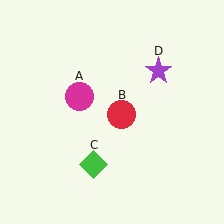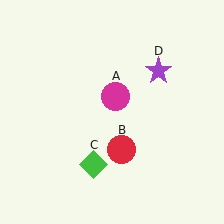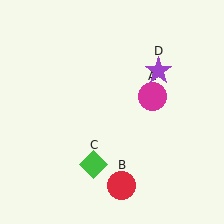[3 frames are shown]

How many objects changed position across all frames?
2 objects changed position: magenta circle (object A), red circle (object B).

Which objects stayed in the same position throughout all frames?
Green diamond (object C) and purple star (object D) remained stationary.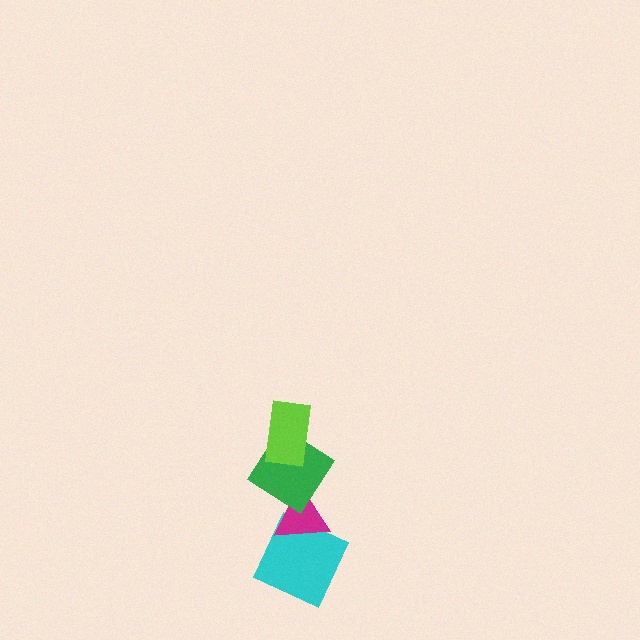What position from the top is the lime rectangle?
The lime rectangle is 1st from the top.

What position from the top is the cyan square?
The cyan square is 4th from the top.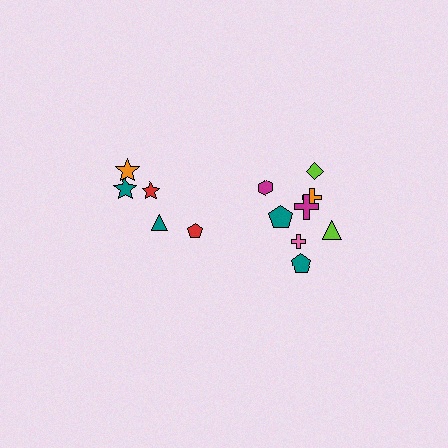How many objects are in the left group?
There are 5 objects.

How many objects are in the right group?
There are 8 objects.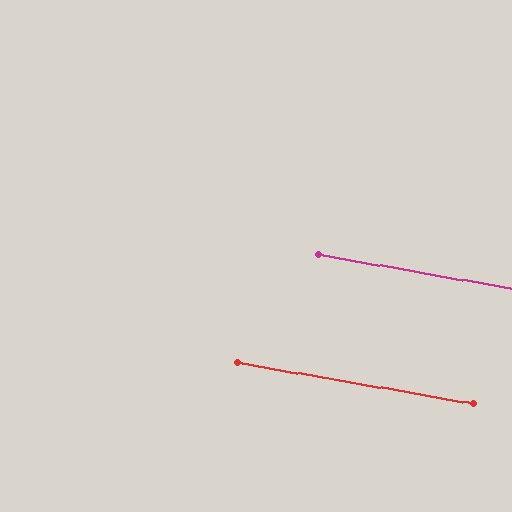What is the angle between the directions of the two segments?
Approximately 0 degrees.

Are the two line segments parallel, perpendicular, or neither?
Parallel — their directions differ by only 0.4°.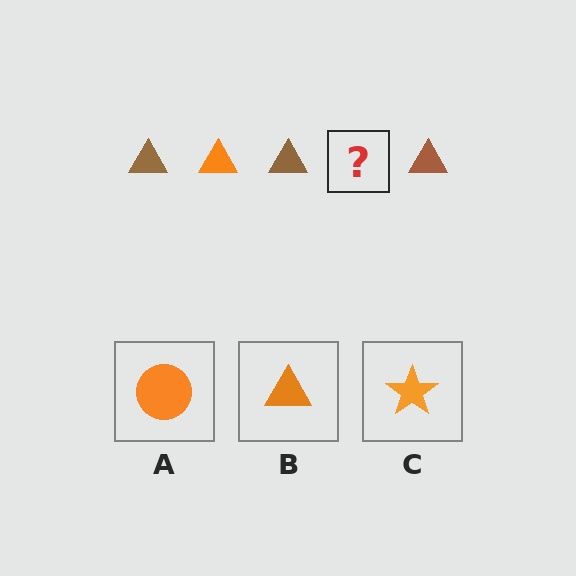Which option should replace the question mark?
Option B.